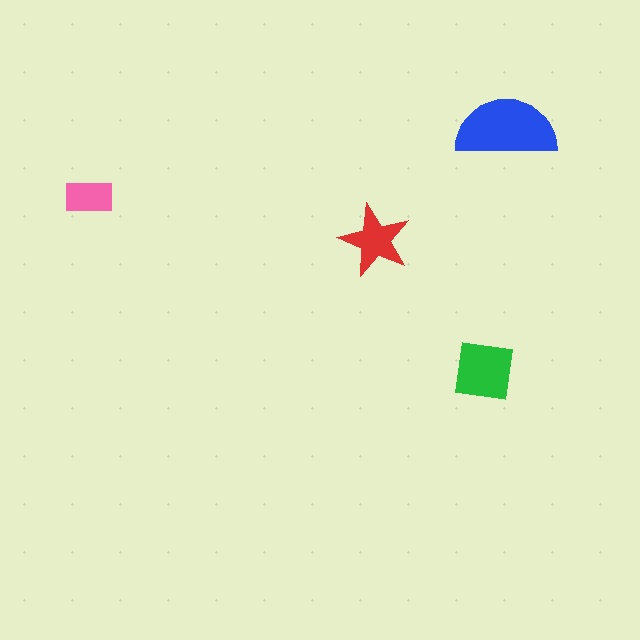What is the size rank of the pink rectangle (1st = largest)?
4th.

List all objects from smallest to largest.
The pink rectangle, the red star, the green square, the blue semicircle.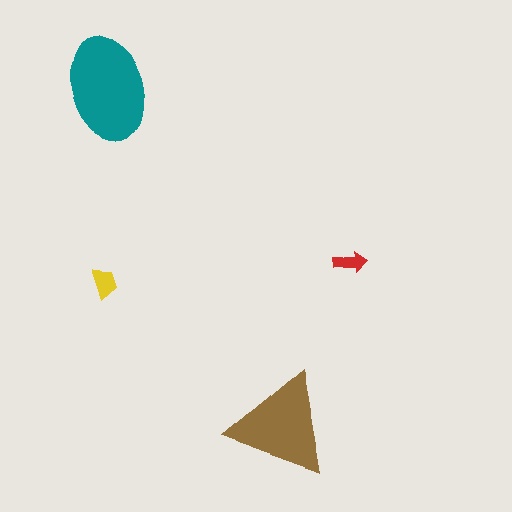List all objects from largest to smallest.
The teal ellipse, the brown triangle, the yellow trapezoid, the red arrow.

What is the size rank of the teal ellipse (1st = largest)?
1st.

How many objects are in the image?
There are 4 objects in the image.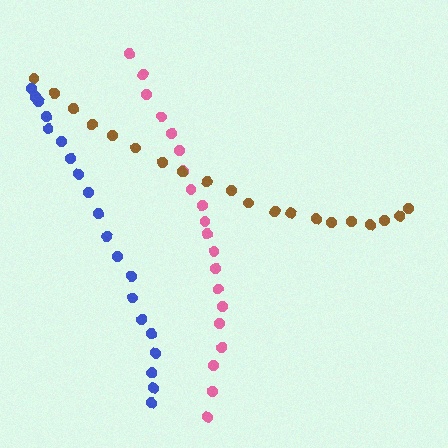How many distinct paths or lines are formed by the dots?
There are 3 distinct paths.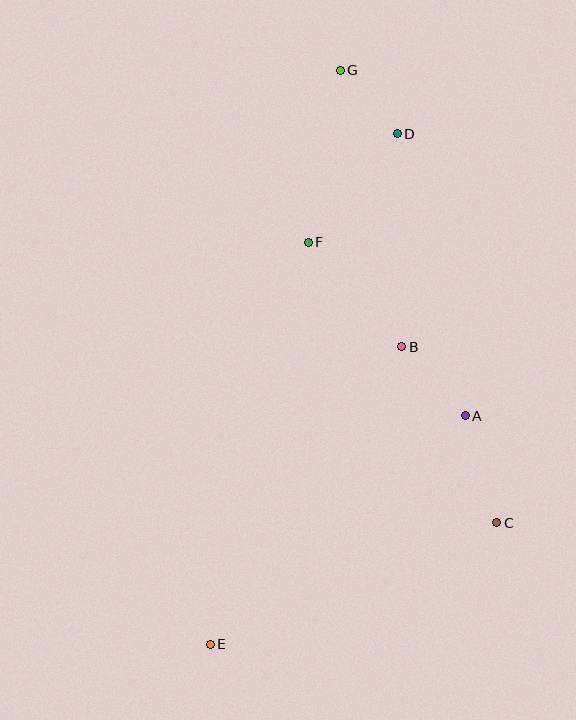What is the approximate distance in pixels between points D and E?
The distance between D and E is approximately 544 pixels.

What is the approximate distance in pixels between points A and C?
The distance between A and C is approximately 112 pixels.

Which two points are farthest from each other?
Points E and G are farthest from each other.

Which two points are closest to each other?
Points D and G are closest to each other.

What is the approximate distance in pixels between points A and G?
The distance between A and G is approximately 367 pixels.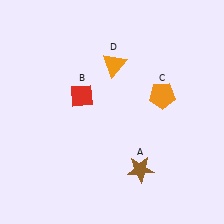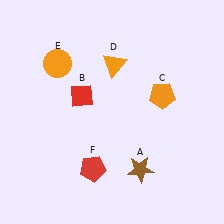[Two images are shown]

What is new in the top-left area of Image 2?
An orange circle (E) was added in the top-left area of Image 2.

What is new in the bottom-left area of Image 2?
A red pentagon (F) was added in the bottom-left area of Image 2.